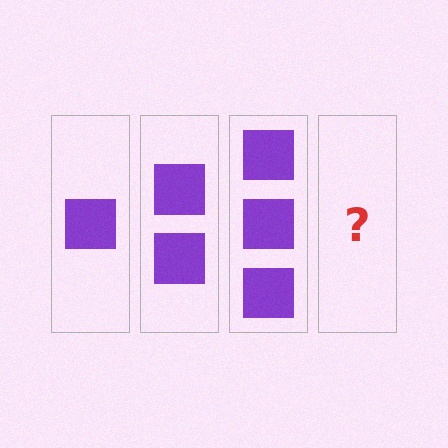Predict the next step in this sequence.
The next step is 4 squares.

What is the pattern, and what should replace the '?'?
The pattern is that each step adds one more square. The '?' should be 4 squares.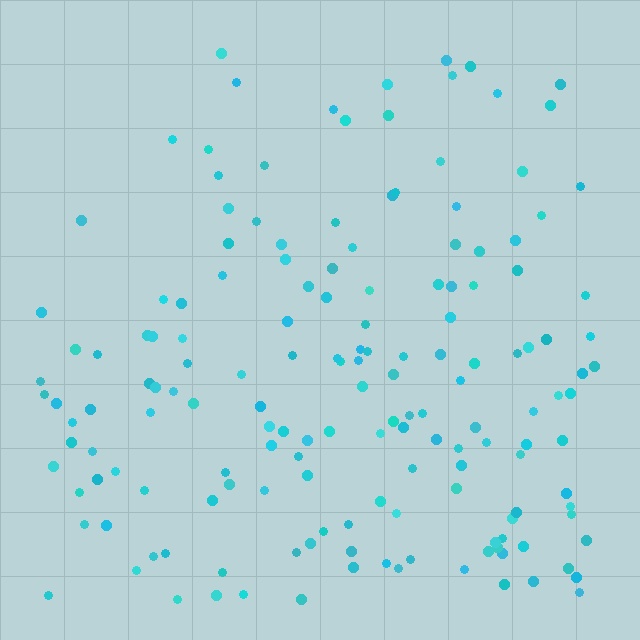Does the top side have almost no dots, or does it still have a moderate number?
Still a moderate number, just noticeably fewer than the bottom.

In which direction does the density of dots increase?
From top to bottom, with the bottom side densest.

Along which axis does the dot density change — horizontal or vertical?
Vertical.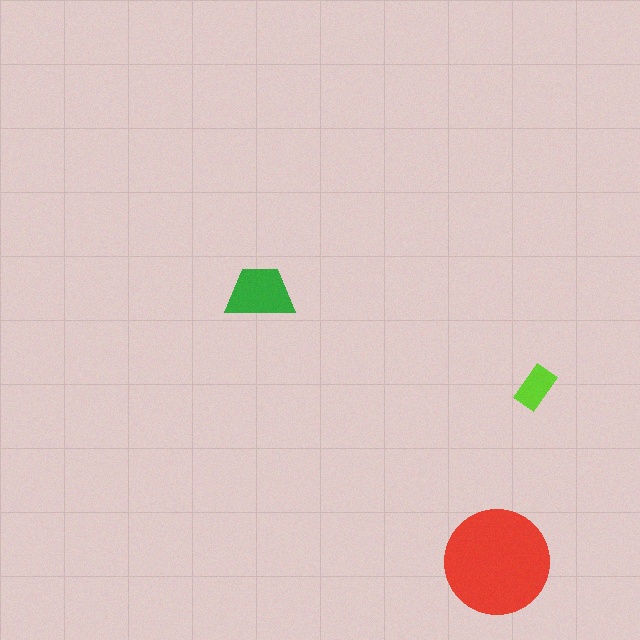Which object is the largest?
The red circle.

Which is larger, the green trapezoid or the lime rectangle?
The green trapezoid.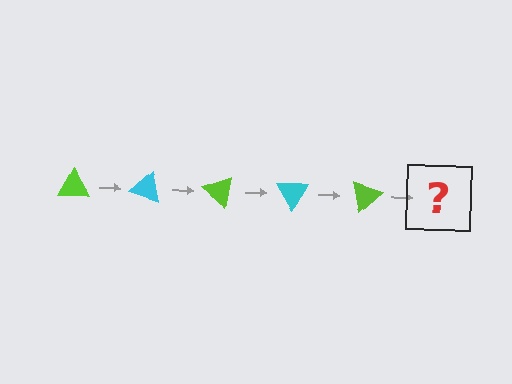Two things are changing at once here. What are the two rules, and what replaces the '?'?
The two rules are that it rotates 20 degrees each step and the color cycles through lime and cyan. The '?' should be a cyan triangle, rotated 100 degrees from the start.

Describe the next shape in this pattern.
It should be a cyan triangle, rotated 100 degrees from the start.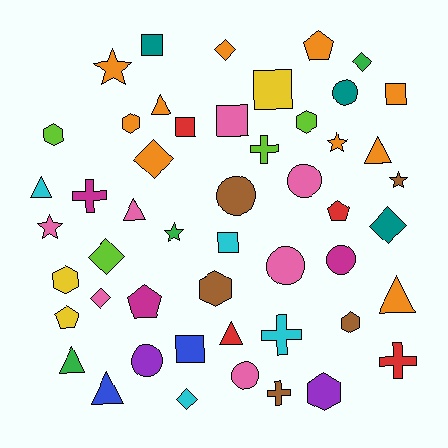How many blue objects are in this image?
There are 2 blue objects.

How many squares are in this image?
There are 7 squares.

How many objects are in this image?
There are 50 objects.